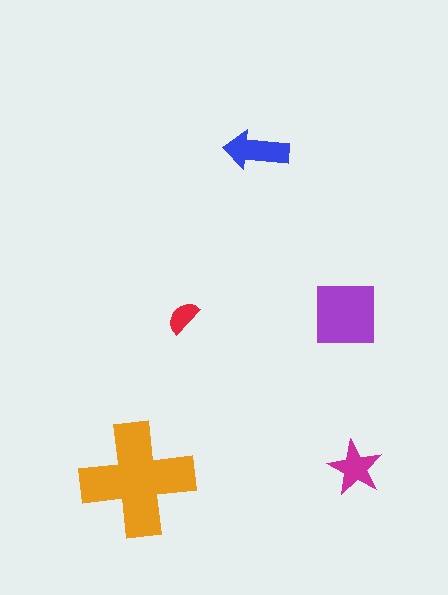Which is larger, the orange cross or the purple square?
The orange cross.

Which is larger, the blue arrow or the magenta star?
The blue arrow.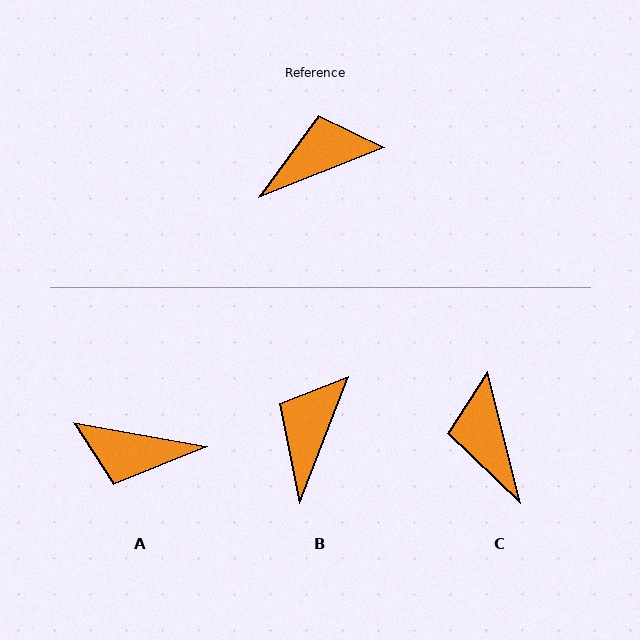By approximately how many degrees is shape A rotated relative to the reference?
Approximately 148 degrees counter-clockwise.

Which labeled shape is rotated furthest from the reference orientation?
A, about 148 degrees away.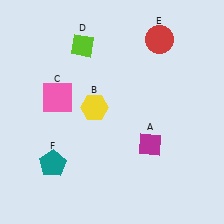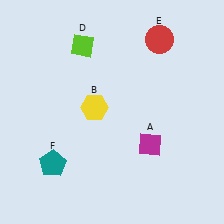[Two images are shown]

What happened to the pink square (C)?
The pink square (C) was removed in Image 2. It was in the top-left area of Image 1.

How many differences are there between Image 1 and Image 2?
There is 1 difference between the two images.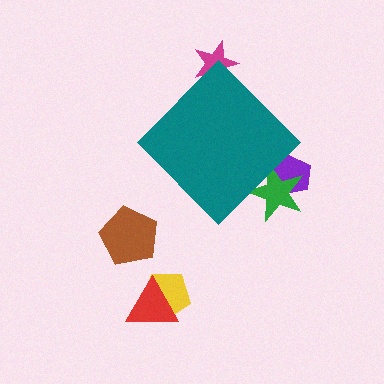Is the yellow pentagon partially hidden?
No, the yellow pentagon is fully visible.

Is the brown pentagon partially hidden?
No, the brown pentagon is fully visible.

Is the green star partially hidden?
Yes, the green star is partially hidden behind the teal diamond.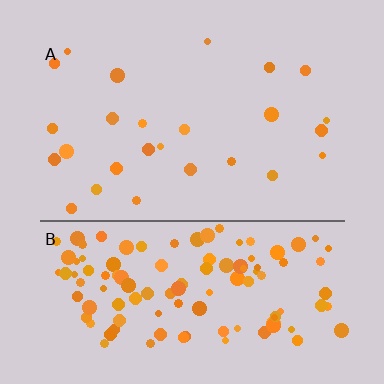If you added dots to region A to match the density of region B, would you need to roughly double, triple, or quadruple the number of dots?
Approximately quadruple.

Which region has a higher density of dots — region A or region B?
B (the bottom).